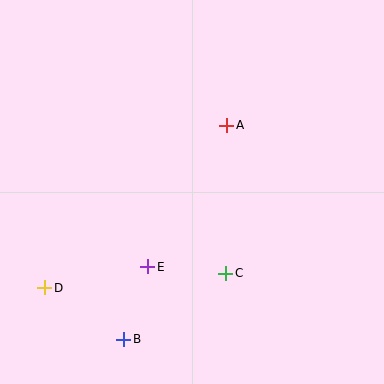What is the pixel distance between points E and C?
The distance between E and C is 79 pixels.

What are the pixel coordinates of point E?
Point E is at (148, 267).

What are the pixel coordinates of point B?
Point B is at (124, 339).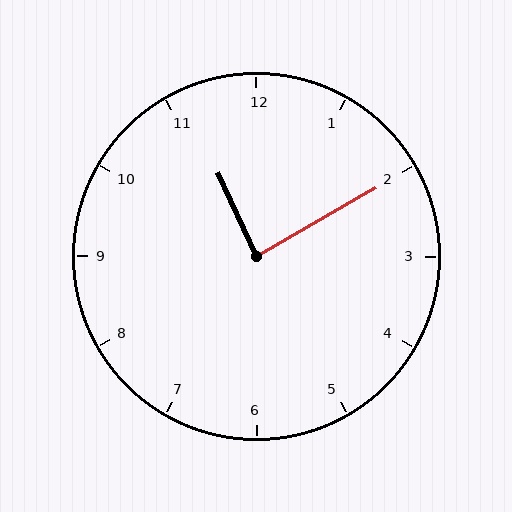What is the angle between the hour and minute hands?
Approximately 85 degrees.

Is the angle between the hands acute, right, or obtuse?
It is right.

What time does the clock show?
11:10.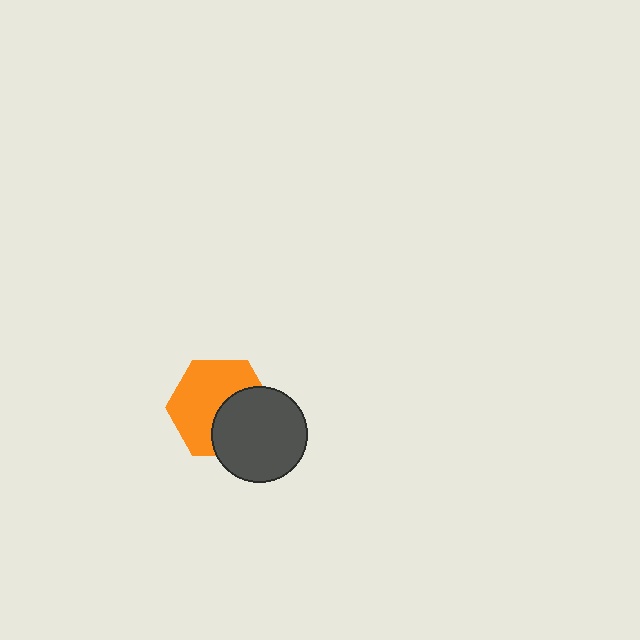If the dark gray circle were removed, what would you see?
You would see the complete orange hexagon.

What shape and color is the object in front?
The object in front is a dark gray circle.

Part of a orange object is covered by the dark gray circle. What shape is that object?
It is a hexagon.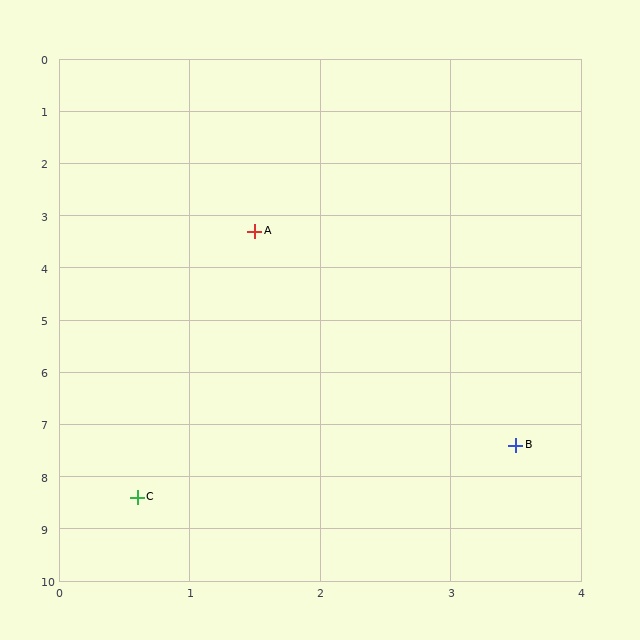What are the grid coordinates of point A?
Point A is at approximately (1.5, 3.3).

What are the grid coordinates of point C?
Point C is at approximately (0.6, 8.4).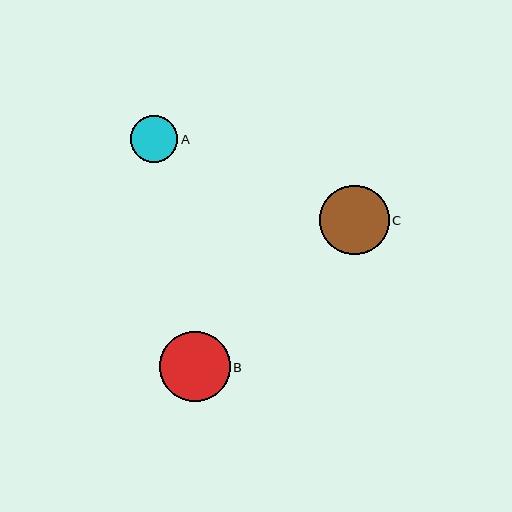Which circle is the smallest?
Circle A is the smallest with a size of approximately 47 pixels.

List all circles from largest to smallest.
From largest to smallest: B, C, A.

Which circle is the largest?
Circle B is the largest with a size of approximately 71 pixels.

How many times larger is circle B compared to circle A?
Circle B is approximately 1.5 times the size of circle A.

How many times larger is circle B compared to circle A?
Circle B is approximately 1.5 times the size of circle A.